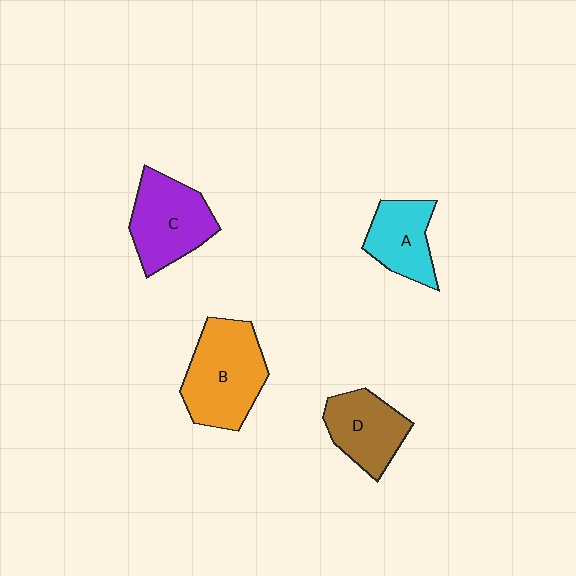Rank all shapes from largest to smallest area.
From largest to smallest: B (orange), C (purple), D (brown), A (cyan).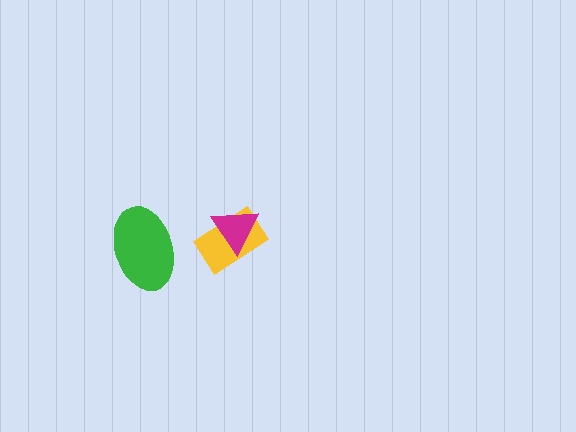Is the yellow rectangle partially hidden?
Yes, it is partially covered by another shape.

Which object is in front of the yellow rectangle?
The magenta triangle is in front of the yellow rectangle.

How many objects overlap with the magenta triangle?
1 object overlaps with the magenta triangle.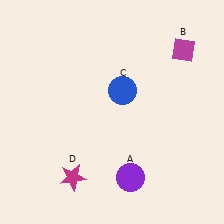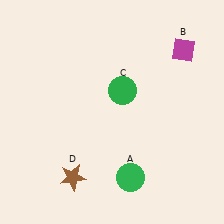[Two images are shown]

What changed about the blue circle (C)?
In Image 1, C is blue. In Image 2, it changed to green.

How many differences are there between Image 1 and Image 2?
There are 3 differences between the two images.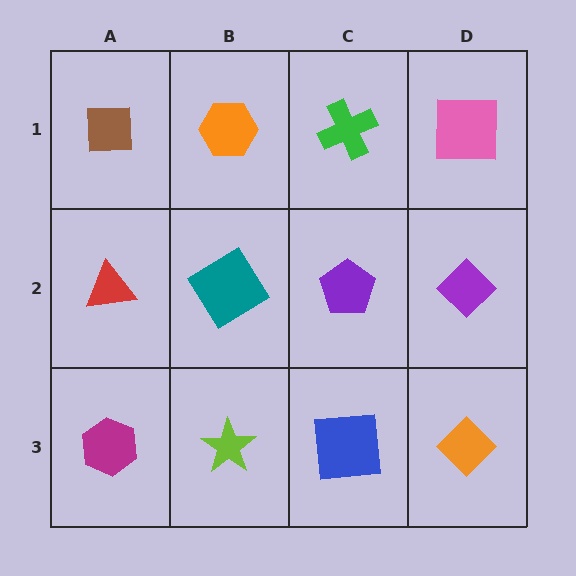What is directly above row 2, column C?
A green cross.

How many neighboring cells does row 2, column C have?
4.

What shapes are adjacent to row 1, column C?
A purple pentagon (row 2, column C), an orange hexagon (row 1, column B), a pink square (row 1, column D).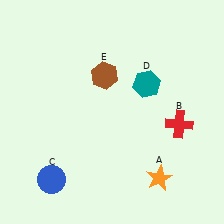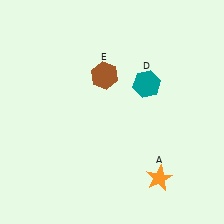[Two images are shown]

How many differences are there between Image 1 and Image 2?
There are 2 differences between the two images.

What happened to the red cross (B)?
The red cross (B) was removed in Image 2. It was in the bottom-right area of Image 1.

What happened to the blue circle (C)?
The blue circle (C) was removed in Image 2. It was in the bottom-left area of Image 1.